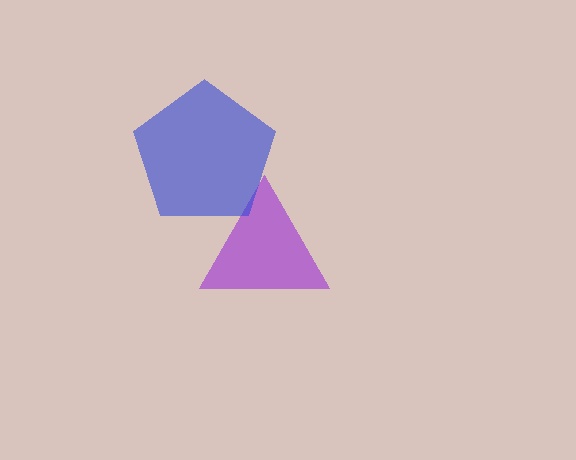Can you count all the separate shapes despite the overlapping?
Yes, there are 2 separate shapes.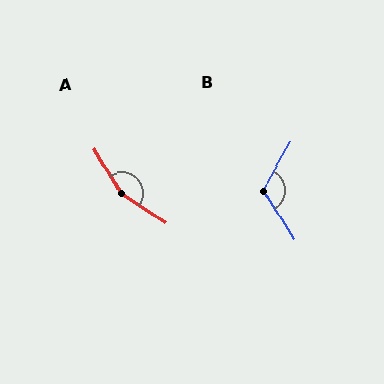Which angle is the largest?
A, at approximately 154 degrees.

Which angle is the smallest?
B, at approximately 118 degrees.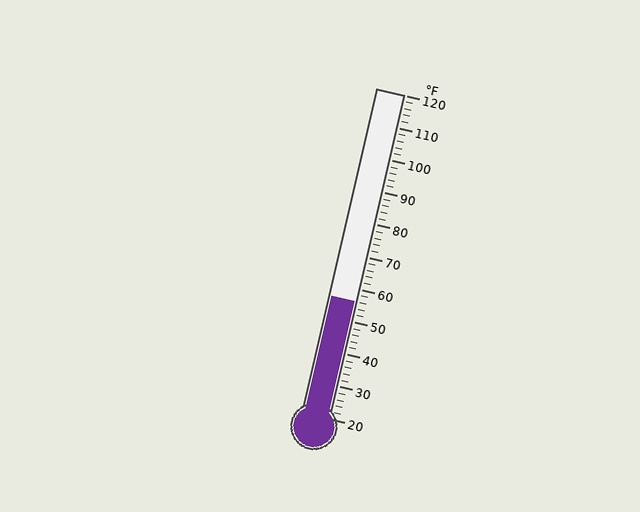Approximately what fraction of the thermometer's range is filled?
The thermometer is filled to approximately 35% of its range.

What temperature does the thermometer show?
The thermometer shows approximately 56°F.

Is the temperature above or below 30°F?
The temperature is above 30°F.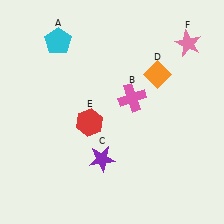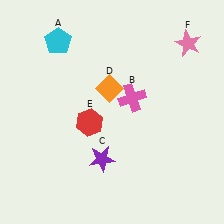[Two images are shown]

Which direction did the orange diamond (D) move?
The orange diamond (D) moved left.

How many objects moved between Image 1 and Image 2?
1 object moved between the two images.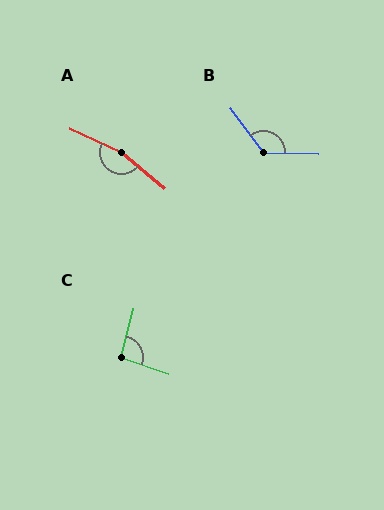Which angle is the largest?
A, at approximately 165 degrees.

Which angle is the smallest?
C, at approximately 94 degrees.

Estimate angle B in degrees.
Approximately 127 degrees.